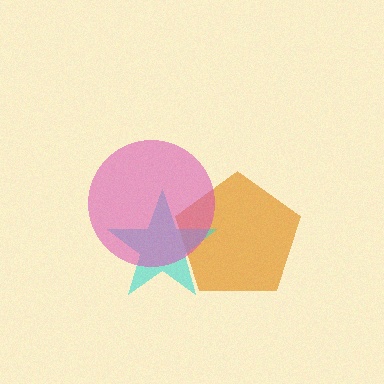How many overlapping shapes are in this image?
There are 3 overlapping shapes in the image.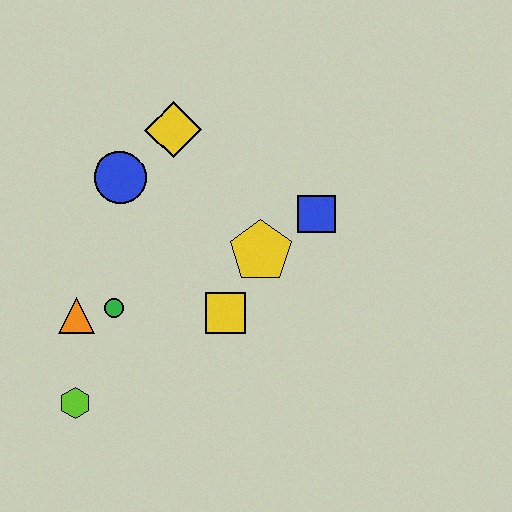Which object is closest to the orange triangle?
The green circle is closest to the orange triangle.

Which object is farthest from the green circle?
The blue square is farthest from the green circle.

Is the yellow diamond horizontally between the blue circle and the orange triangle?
No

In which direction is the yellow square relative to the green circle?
The yellow square is to the right of the green circle.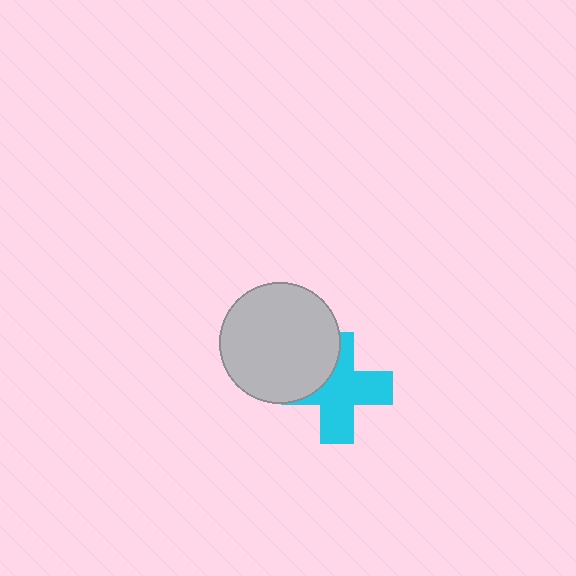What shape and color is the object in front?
The object in front is a light gray circle.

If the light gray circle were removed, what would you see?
You would see the complete cyan cross.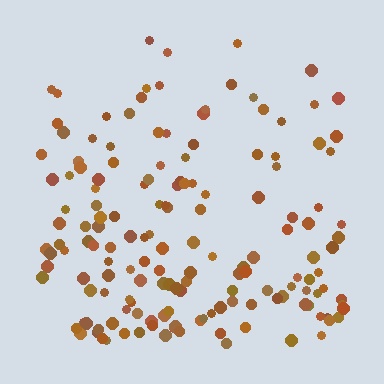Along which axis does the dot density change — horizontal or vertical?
Vertical.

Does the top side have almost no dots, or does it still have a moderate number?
Still a moderate number, just noticeably fewer than the bottom.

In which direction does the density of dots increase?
From top to bottom, with the bottom side densest.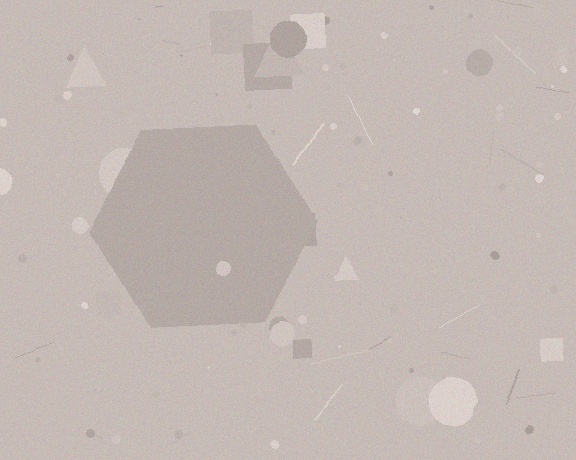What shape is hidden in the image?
A hexagon is hidden in the image.